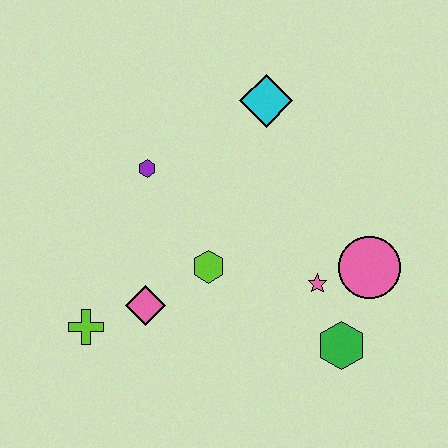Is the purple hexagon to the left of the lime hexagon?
Yes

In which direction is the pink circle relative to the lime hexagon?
The pink circle is to the right of the lime hexagon.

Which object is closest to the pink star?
The pink circle is closest to the pink star.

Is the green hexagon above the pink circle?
No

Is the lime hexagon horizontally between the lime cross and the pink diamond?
No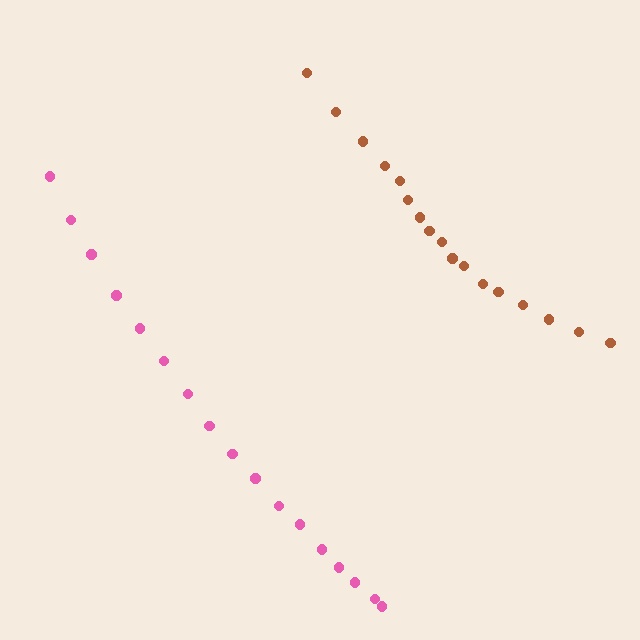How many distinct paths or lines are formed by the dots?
There are 2 distinct paths.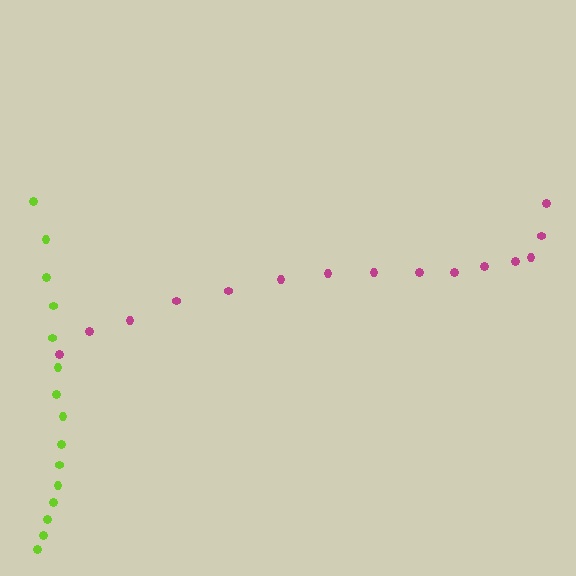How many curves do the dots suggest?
There are 2 distinct paths.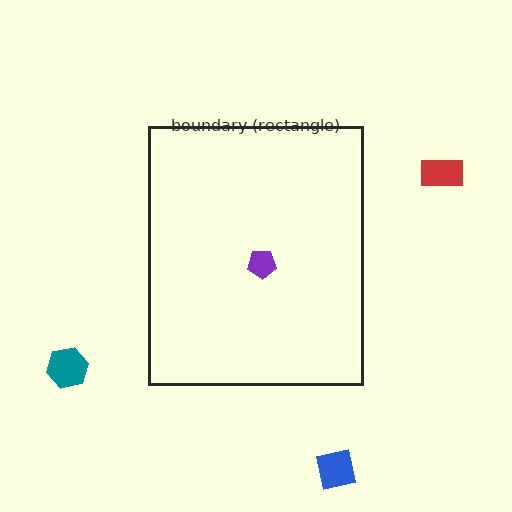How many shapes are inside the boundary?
1 inside, 3 outside.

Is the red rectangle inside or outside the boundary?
Outside.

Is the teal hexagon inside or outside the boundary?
Outside.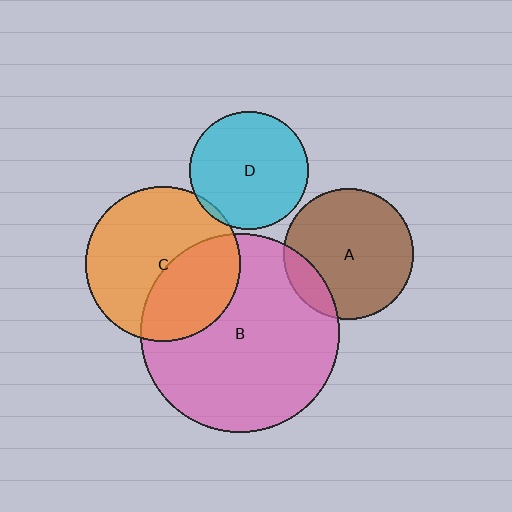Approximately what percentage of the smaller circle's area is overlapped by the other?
Approximately 40%.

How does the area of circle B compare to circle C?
Approximately 1.7 times.